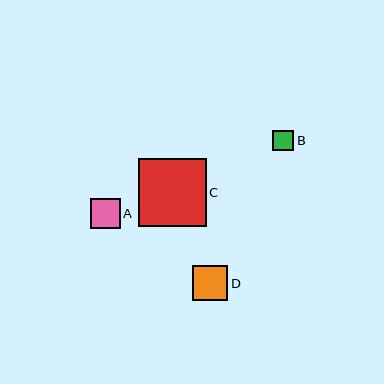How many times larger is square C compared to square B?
Square C is approximately 3.3 times the size of square B.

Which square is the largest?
Square C is the largest with a size of approximately 68 pixels.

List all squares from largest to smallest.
From largest to smallest: C, D, A, B.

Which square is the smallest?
Square B is the smallest with a size of approximately 21 pixels.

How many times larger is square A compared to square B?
Square A is approximately 1.5 times the size of square B.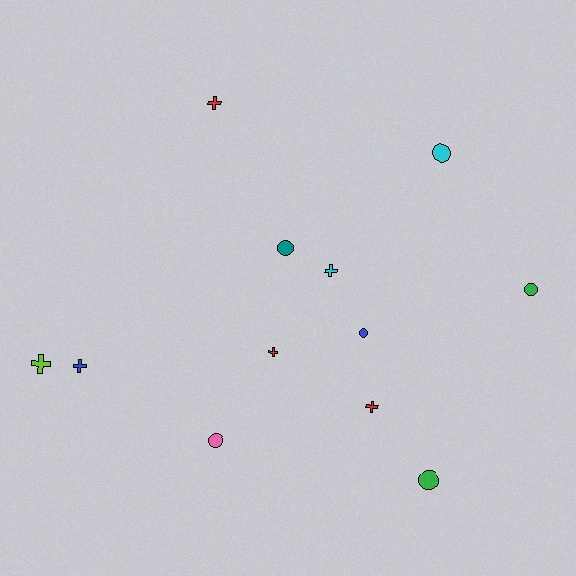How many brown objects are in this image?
There are no brown objects.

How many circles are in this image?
There are 6 circles.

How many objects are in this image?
There are 12 objects.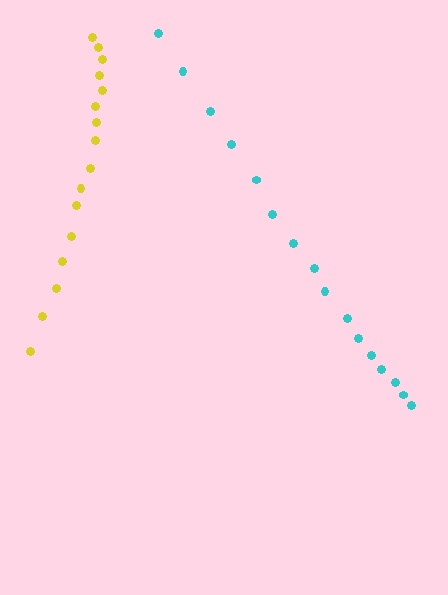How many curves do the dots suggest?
There are 2 distinct paths.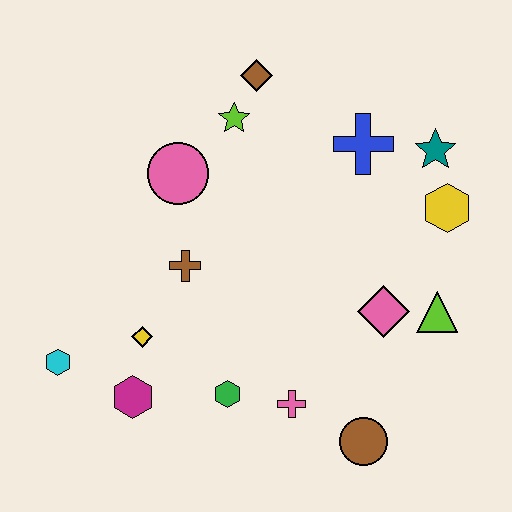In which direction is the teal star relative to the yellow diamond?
The teal star is to the right of the yellow diamond.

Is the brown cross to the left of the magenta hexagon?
No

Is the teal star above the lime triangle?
Yes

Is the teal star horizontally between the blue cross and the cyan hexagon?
No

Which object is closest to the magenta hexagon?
The yellow diamond is closest to the magenta hexagon.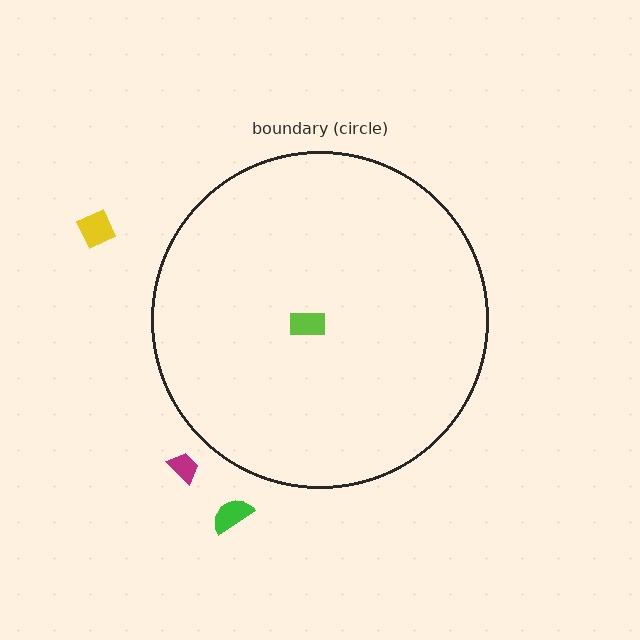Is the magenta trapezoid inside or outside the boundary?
Outside.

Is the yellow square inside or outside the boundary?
Outside.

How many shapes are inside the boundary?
1 inside, 3 outside.